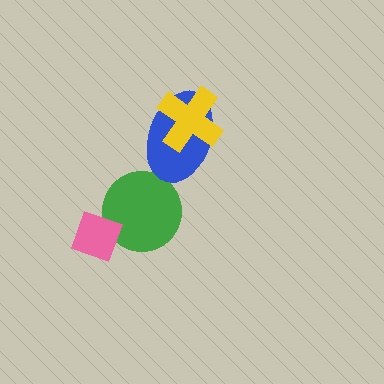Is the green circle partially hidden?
Yes, it is partially covered by another shape.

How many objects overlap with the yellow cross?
1 object overlaps with the yellow cross.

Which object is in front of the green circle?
The pink diamond is in front of the green circle.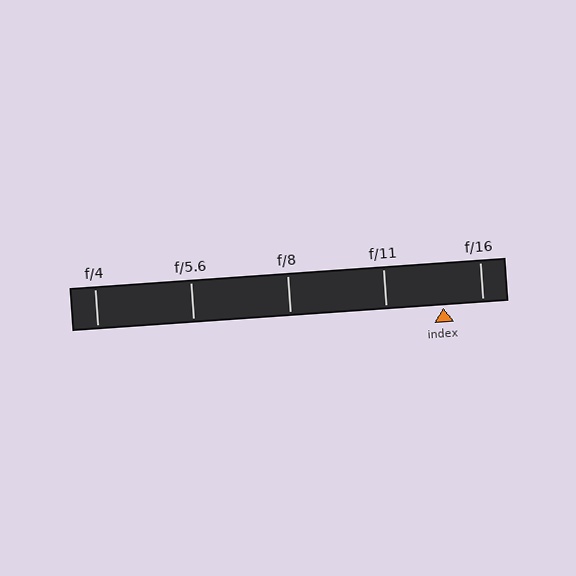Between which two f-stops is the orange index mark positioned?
The index mark is between f/11 and f/16.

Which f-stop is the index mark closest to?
The index mark is closest to f/16.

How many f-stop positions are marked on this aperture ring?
There are 5 f-stop positions marked.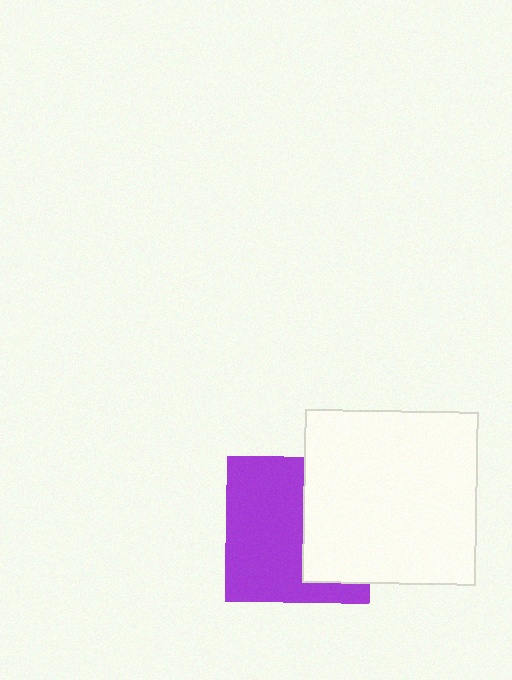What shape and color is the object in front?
The object in front is a white square.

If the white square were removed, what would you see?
You would see the complete purple square.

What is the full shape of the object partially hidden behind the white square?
The partially hidden object is a purple square.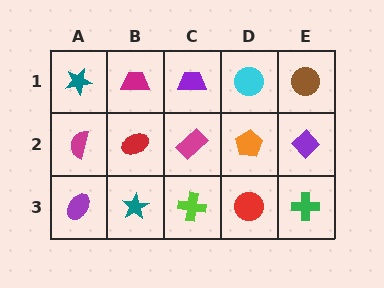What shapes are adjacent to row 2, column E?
A brown circle (row 1, column E), a green cross (row 3, column E), an orange pentagon (row 2, column D).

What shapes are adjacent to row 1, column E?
A purple diamond (row 2, column E), a cyan circle (row 1, column D).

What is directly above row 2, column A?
A teal star.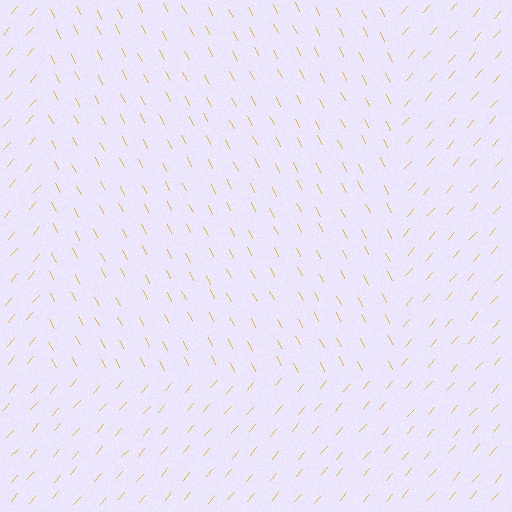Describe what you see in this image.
The image is filled with small yellow line segments. A rectangle region in the image has lines oriented differently from the surrounding lines, creating a visible texture boundary.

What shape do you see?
I see a rectangle.